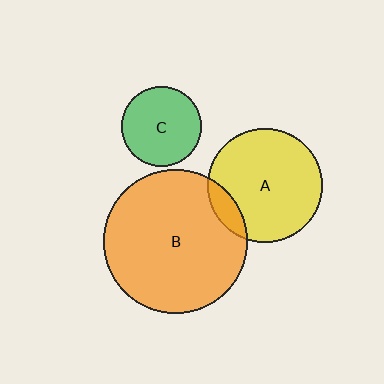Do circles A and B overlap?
Yes.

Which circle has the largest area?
Circle B (orange).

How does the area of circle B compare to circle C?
Approximately 3.3 times.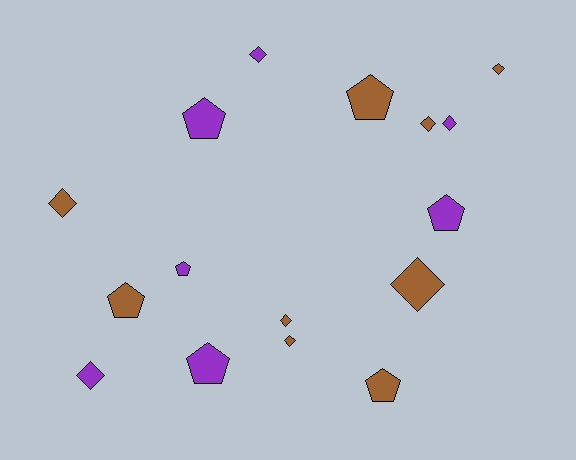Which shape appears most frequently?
Diamond, with 9 objects.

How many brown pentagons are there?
There are 3 brown pentagons.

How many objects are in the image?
There are 16 objects.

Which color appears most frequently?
Brown, with 9 objects.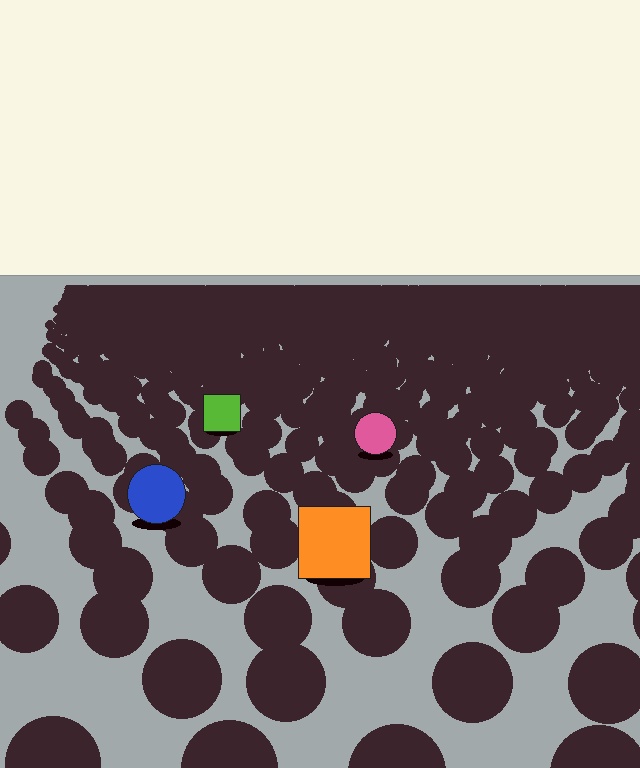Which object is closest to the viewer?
The orange square is closest. The texture marks near it are larger and more spread out.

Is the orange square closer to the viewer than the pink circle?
Yes. The orange square is closer — you can tell from the texture gradient: the ground texture is coarser near it.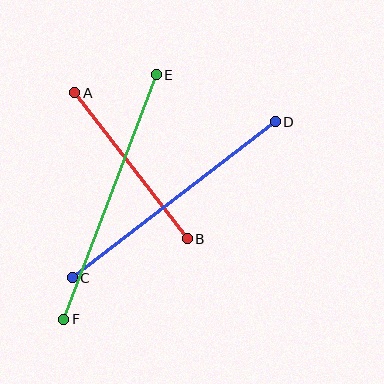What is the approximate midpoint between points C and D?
The midpoint is at approximately (174, 200) pixels.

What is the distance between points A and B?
The distance is approximately 184 pixels.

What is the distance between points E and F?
The distance is approximately 262 pixels.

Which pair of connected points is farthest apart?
Points E and F are farthest apart.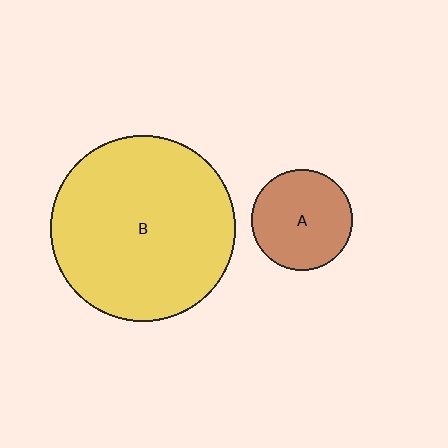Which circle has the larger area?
Circle B (yellow).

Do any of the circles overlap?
No, none of the circles overlap.